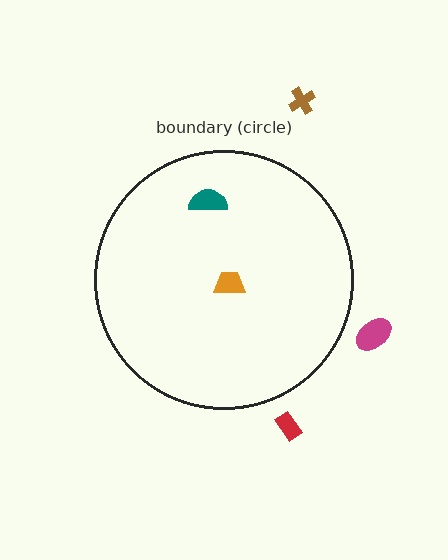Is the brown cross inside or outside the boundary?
Outside.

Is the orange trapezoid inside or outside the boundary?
Inside.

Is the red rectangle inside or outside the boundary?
Outside.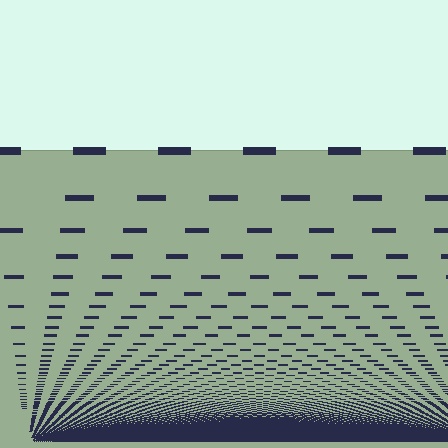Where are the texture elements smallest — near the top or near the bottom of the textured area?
Near the bottom.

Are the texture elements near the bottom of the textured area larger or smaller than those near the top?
Smaller. The gradient is inverted — elements near the bottom are smaller and denser.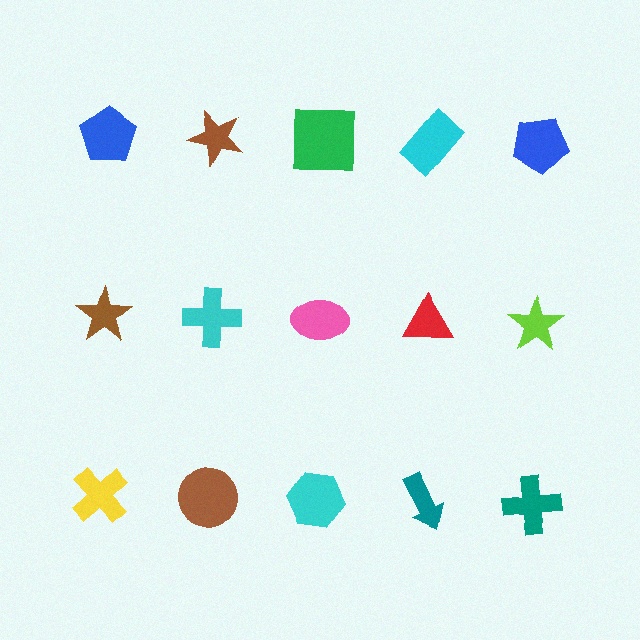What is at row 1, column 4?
A cyan rectangle.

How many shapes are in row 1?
5 shapes.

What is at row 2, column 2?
A cyan cross.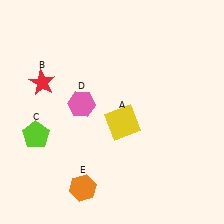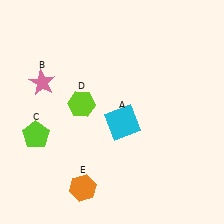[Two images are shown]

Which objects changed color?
A changed from yellow to cyan. B changed from red to pink. D changed from pink to lime.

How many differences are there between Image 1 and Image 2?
There are 3 differences between the two images.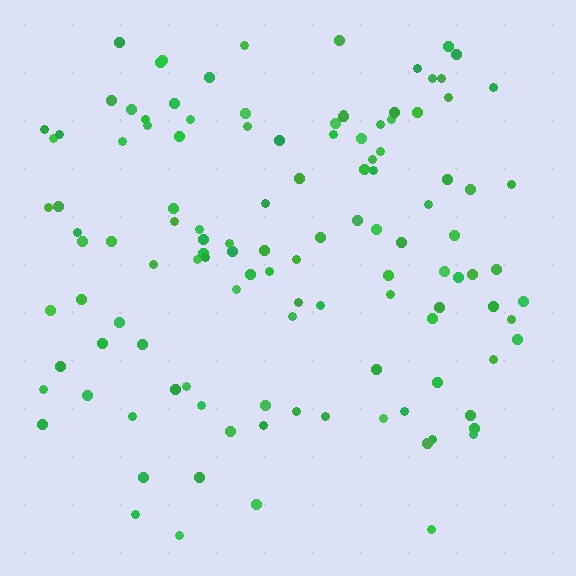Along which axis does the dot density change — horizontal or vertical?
Vertical.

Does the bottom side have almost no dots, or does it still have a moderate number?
Still a moderate number, just noticeably fewer than the top.